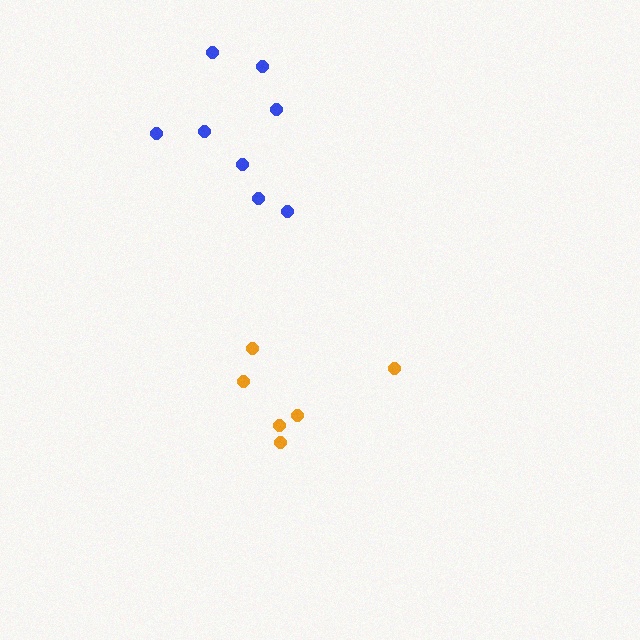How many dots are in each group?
Group 1: 6 dots, Group 2: 8 dots (14 total).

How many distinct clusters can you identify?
There are 2 distinct clusters.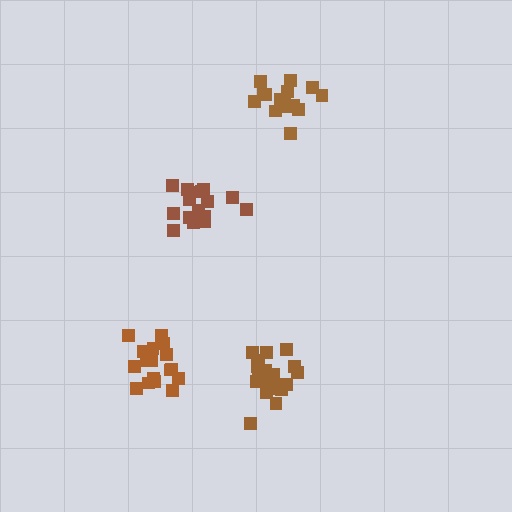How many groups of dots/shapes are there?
There are 4 groups.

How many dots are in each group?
Group 1: 17 dots, Group 2: 15 dots, Group 3: 19 dots, Group 4: 20 dots (71 total).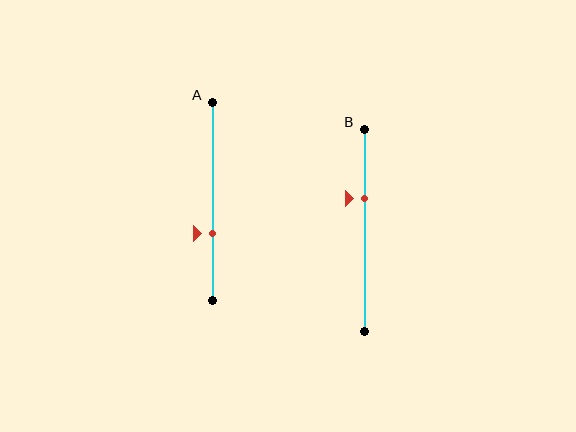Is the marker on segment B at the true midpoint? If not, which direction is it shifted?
No, the marker on segment B is shifted upward by about 16% of the segment length.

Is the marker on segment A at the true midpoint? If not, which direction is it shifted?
No, the marker on segment A is shifted downward by about 16% of the segment length.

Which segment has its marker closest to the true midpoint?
Segment B has its marker closest to the true midpoint.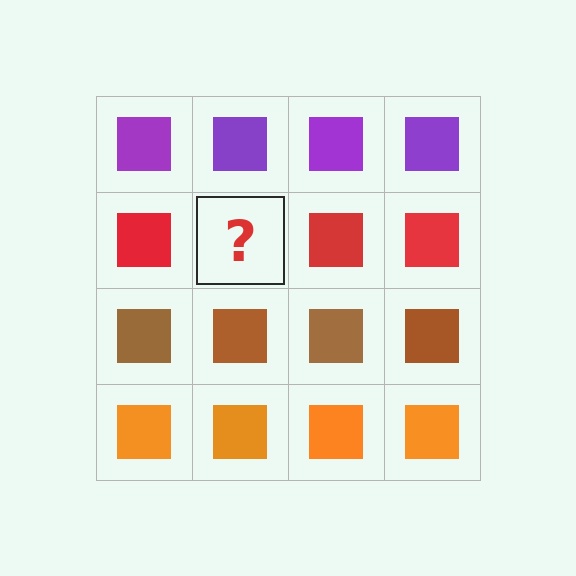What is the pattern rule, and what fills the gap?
The rule is that each row has a consistent color. The gap should be filled with a red square.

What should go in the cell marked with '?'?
The missing cell should contain a red square.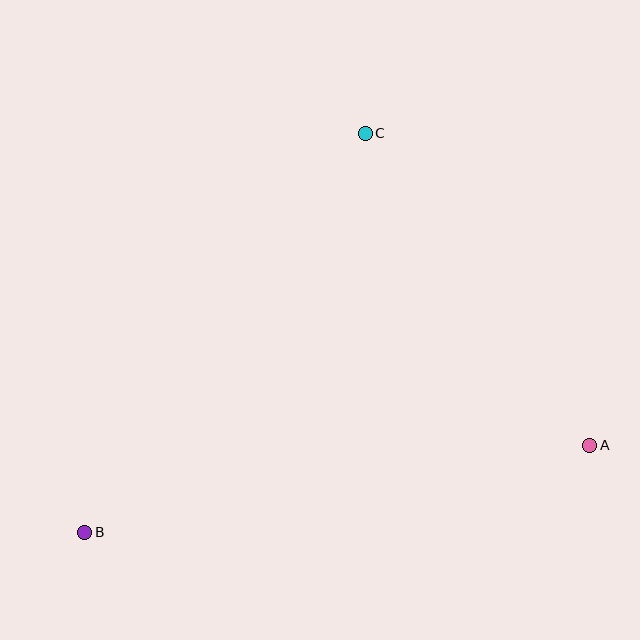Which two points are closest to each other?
Points A and C are closest to each other.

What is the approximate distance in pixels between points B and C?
The distance between B and C is approximately 488 pixels.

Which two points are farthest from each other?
Points A and B are farthest from each other.